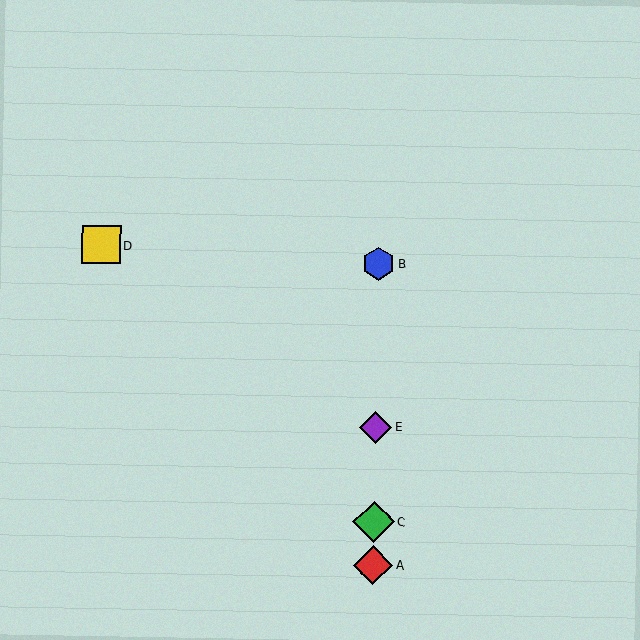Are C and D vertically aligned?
No, C is at x≈374 and D is at x≈101.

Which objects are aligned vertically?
Objects A, B, C, E are aligned vertically.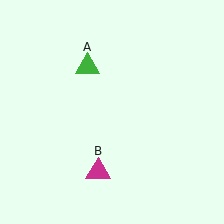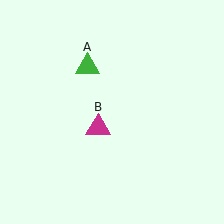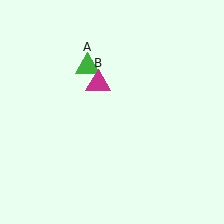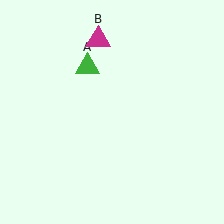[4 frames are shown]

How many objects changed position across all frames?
1 object changed position: magenta triangle (object B).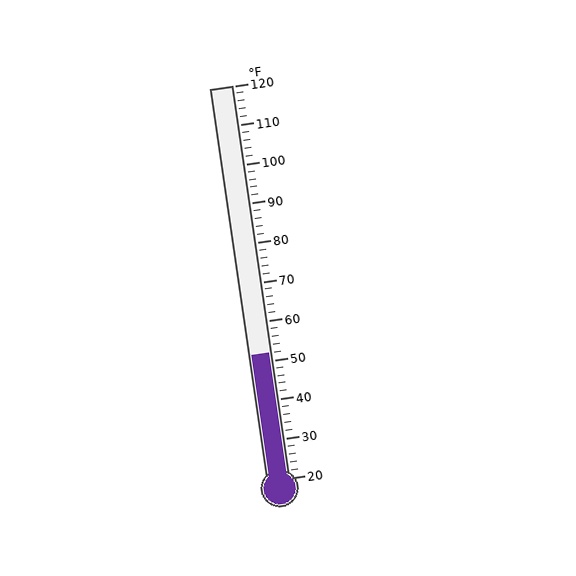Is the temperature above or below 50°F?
The temperature is above 50°F.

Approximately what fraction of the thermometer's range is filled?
The thermometer is filled to approximately 30% of its range.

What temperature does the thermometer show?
The thermometer shows approximately 52°F.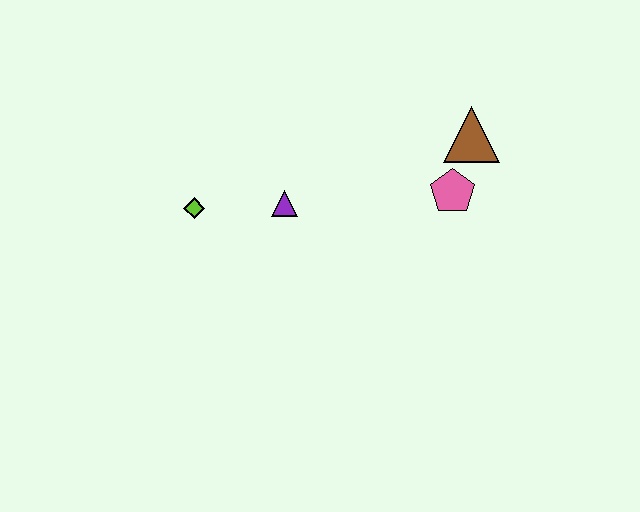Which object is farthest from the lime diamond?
The brown triangle is farthest from the lime diamond.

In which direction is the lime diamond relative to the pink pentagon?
The lime diamond is to the left of the pink pentagon.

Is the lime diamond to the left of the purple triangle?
Yes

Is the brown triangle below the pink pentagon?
No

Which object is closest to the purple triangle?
The lime diamond is closest to the purple triangle.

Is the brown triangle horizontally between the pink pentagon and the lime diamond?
No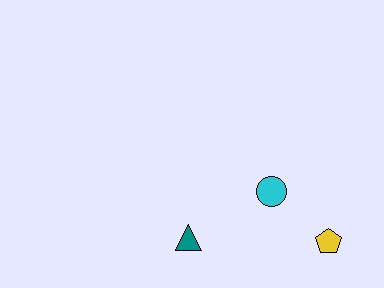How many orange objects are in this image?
There are no orange objects.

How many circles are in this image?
There is 1 circle.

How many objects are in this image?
There are 3 objects.